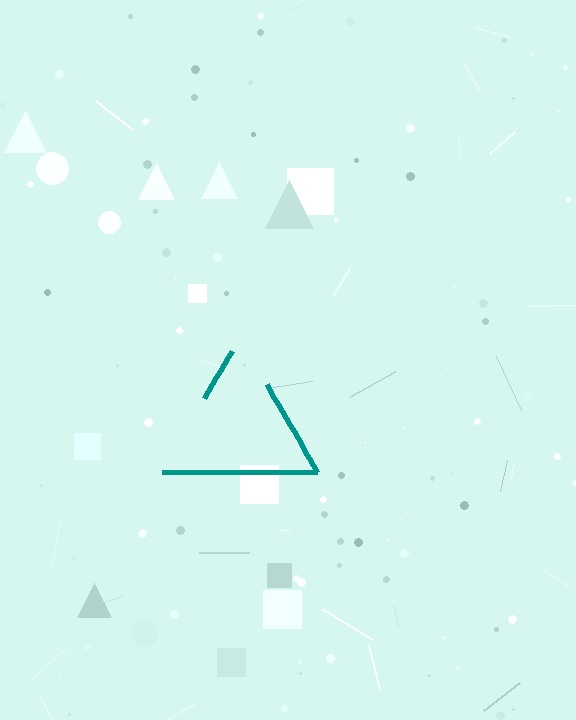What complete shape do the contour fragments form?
The contour fragments form a triangle.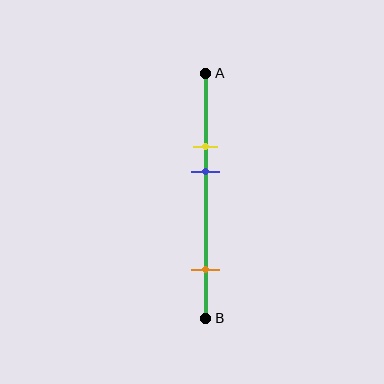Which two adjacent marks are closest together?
The yellow and blue marks are the closest adjacent pair.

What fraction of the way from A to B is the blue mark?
The blue mark is approximately 40% (0.4) of the way from A to B.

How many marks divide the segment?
There are 3 marks dividing the segment.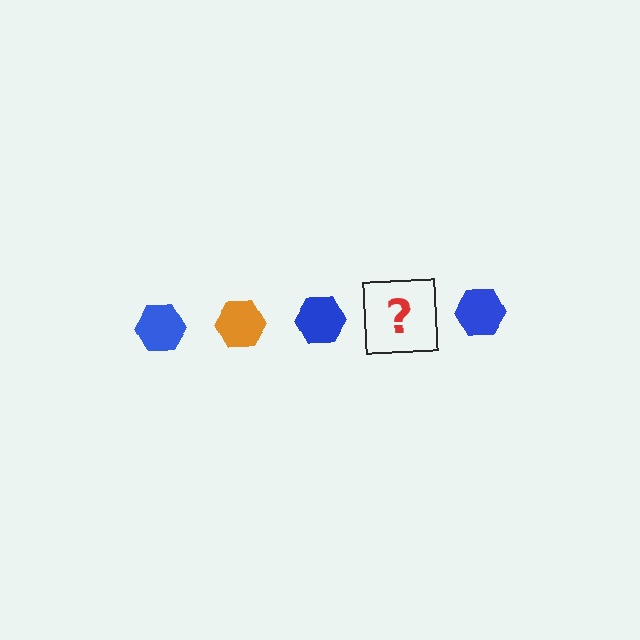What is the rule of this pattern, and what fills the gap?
The rule is that the pattern cycles through blue, orange hexagons. The gap should be filled with an orange hexagon.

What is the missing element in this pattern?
The missing element is an orange hexagon.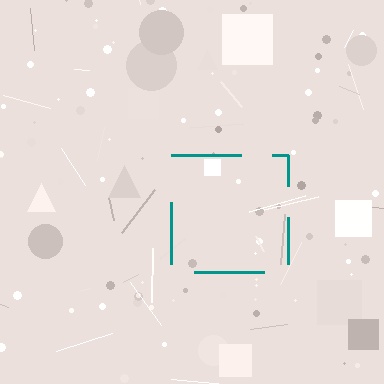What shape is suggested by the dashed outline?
The dashed outline suggests a square.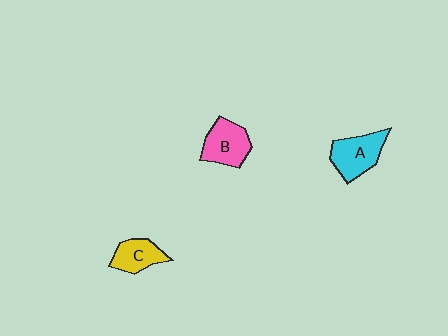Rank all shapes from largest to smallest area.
From largest to smallest: A (cyan), B (pink), C (yellow).